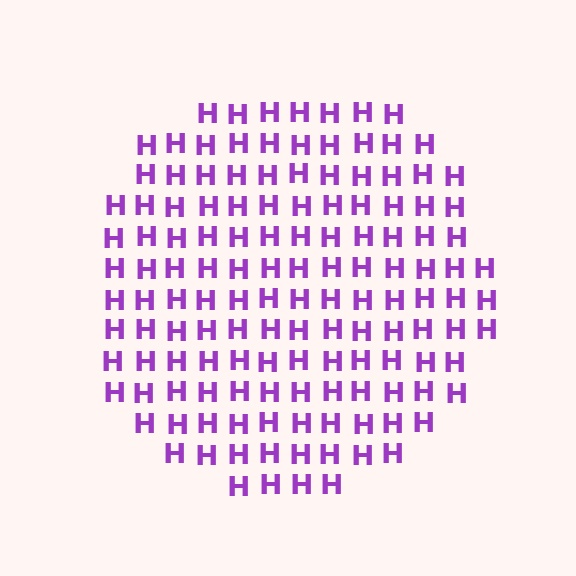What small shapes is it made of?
It is made of small letter H's.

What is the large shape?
The large shape is a circle.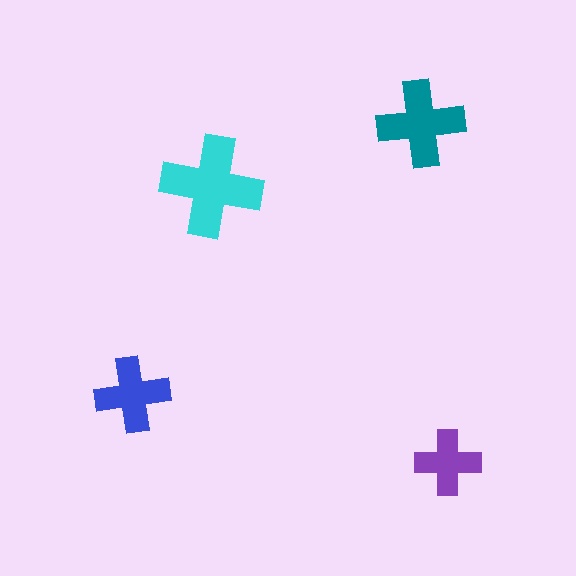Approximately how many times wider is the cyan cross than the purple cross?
About 1.5 times wider.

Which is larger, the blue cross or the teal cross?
The teal one.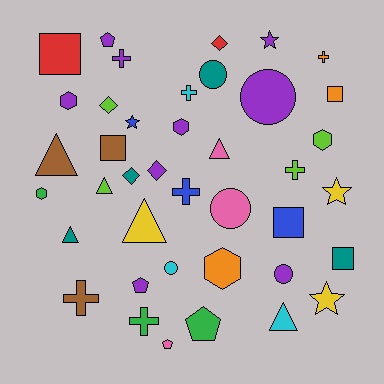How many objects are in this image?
There are 40 objects.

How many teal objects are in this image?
There are 4 teal objects.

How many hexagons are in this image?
There are 5 hexagons.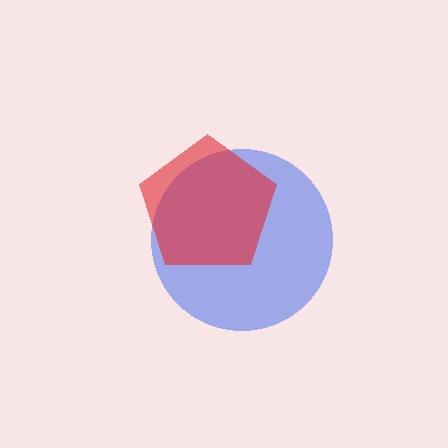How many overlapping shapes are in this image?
There are 2 overlapping shapes in the image.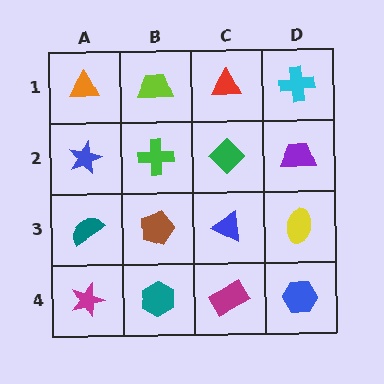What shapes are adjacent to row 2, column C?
A red triangle (row 1, column C), a blue triangle (row 3, column C), a green cross (row 2, column B), a purple trapezoid (row 2, column D).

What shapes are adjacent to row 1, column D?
A purple trapezoid (row 2, column D), a red triangle (row 1, column C).